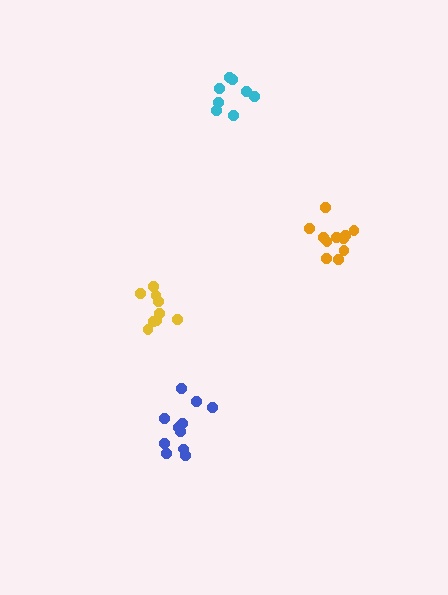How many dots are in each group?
Group 1: 11 dots, Group 2: 9 dots, Group 3: 8 dots, Group 4: 11 dots (39 total).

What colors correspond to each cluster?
The clusters are colored: blue, yellow, cyan, orange.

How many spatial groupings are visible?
There are 4 spatial groupings.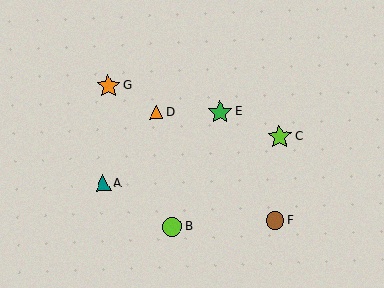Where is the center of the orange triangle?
The center of the orange triangle is at (156, 112).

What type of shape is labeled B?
Shape B is a lime circle.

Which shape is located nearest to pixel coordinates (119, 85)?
The orange star (labeled G) at (109, 86) is nearest to that location.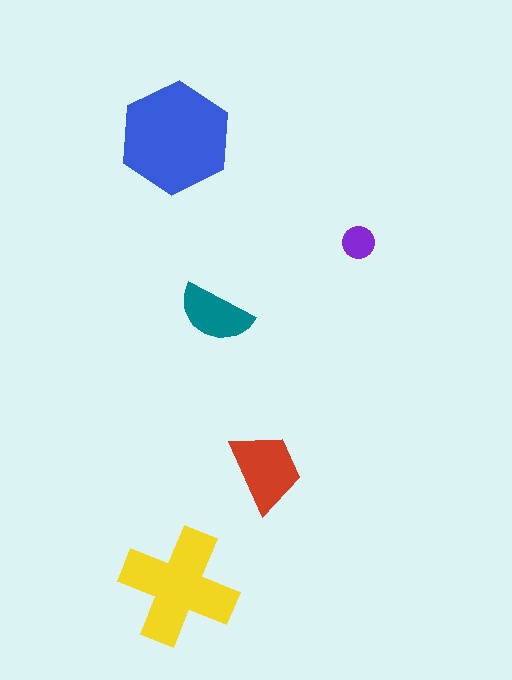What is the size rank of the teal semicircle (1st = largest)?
4th.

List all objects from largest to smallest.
The blue hexagon, the yellow cross, the red trapezoid, the teal semicircle, the purple circle.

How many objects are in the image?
There are 5 objects in the image.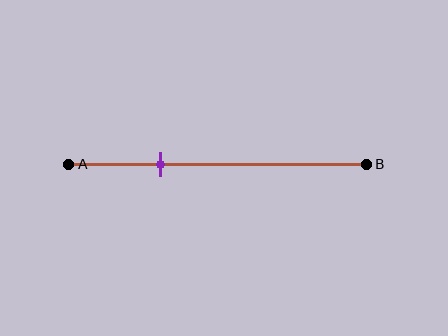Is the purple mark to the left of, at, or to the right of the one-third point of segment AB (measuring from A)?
The purple mark is approximately at the one-third point of segment AB.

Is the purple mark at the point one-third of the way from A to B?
Yes, the mark is approximately at the one-third point.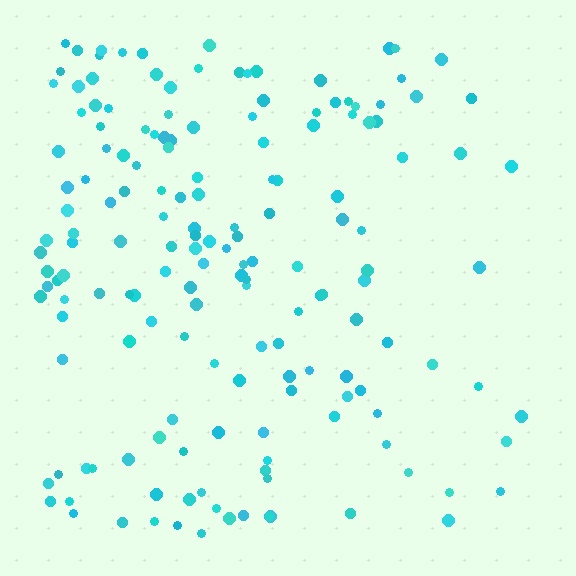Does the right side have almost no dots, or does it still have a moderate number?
Still a moderate number, just noticeably fewer than the left.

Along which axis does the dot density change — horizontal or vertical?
Horizontal.